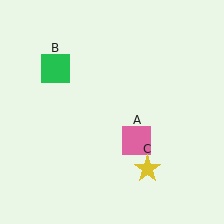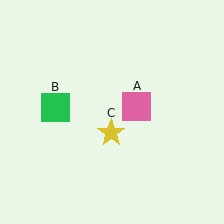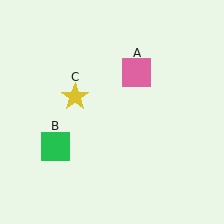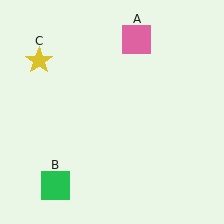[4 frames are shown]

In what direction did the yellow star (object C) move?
The yellow star (object C) moved up and to the left.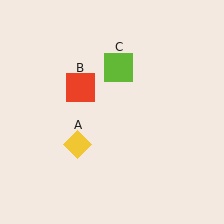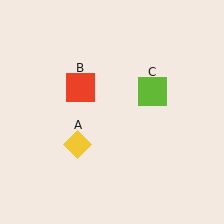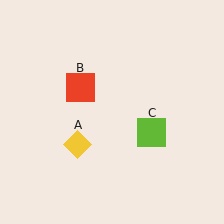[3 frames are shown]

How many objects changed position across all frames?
1 object changed position: lime square (object C).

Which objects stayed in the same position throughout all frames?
Yellow diamond (object A) and red square (object B) remained stationary.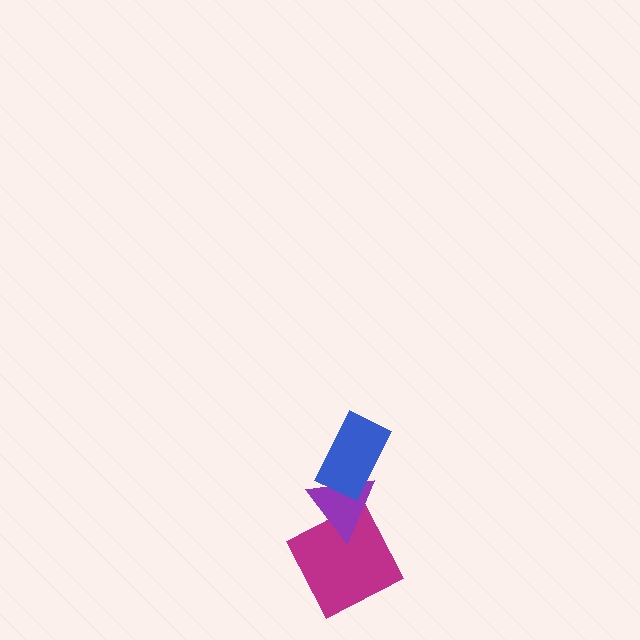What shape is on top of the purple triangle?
The blue rectangle is on top of the purple triangle.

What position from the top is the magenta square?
The magenta square is 3rd from the top.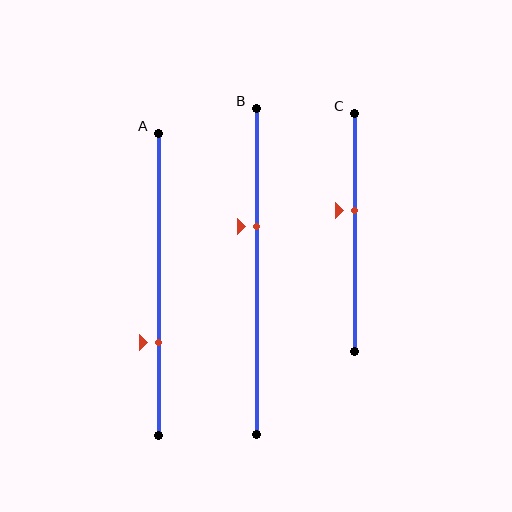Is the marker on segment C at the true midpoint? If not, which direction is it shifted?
No, the marker on segment C is shifted upward by about 9% of the segment length.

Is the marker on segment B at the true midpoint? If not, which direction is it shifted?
No, the marker on segment B is shifted upward by about 14% of the segment length.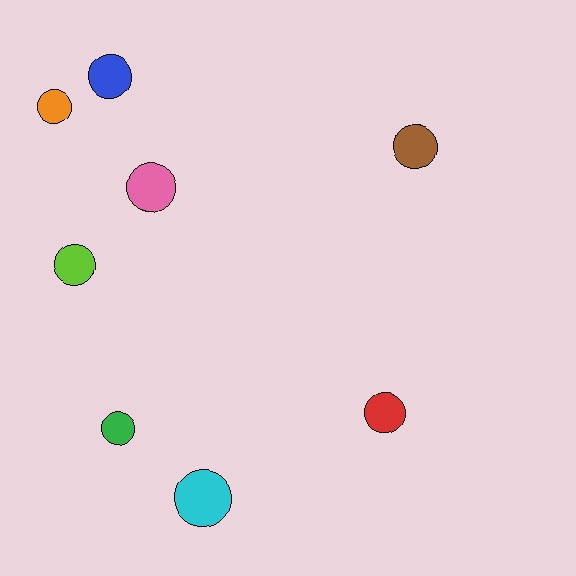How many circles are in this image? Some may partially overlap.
There are 8 circles.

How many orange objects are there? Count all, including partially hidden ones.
There is 1 orange object.